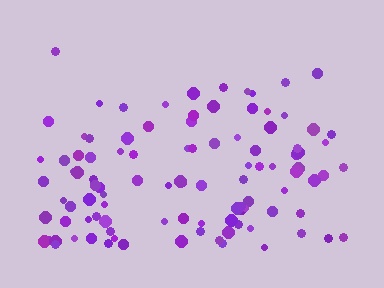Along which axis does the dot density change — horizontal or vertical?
Vertical.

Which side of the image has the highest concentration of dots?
The bottom.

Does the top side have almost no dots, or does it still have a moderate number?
Still a moderate number, just noticeably fewer than the bottom.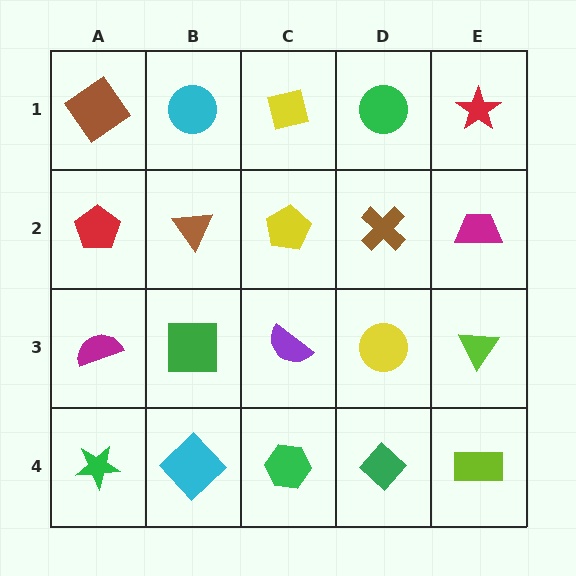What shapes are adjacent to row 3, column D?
A brown cross (row 2, column D), a green diamond (row 4, column D), a purple semicircle (row 3, column C), a lime triangle (row 3, column E).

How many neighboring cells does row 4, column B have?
3.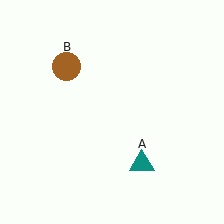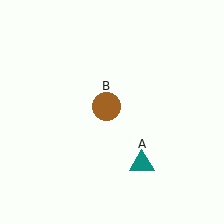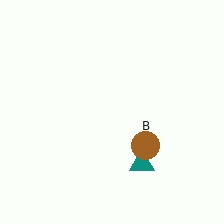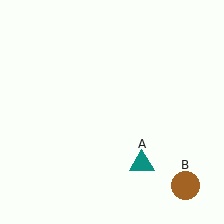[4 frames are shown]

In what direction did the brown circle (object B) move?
The brown circle (object B) moved down and to the right.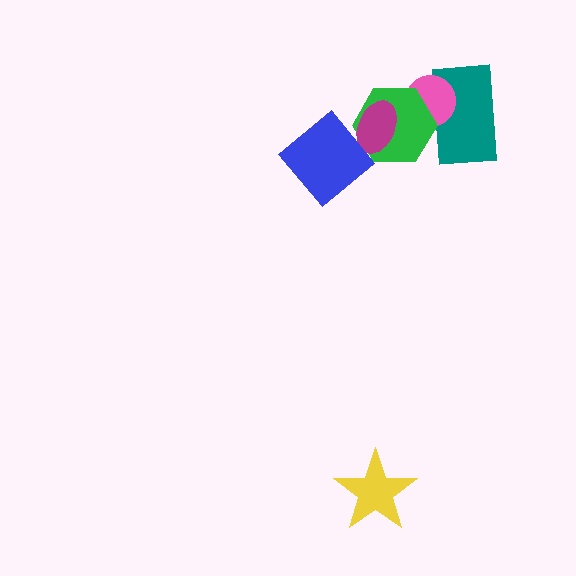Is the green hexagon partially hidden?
Yes, it is partially covered by another shape.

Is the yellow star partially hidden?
No, no other shape covers it.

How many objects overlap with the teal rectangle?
2 objects overlap with the teal rectangle.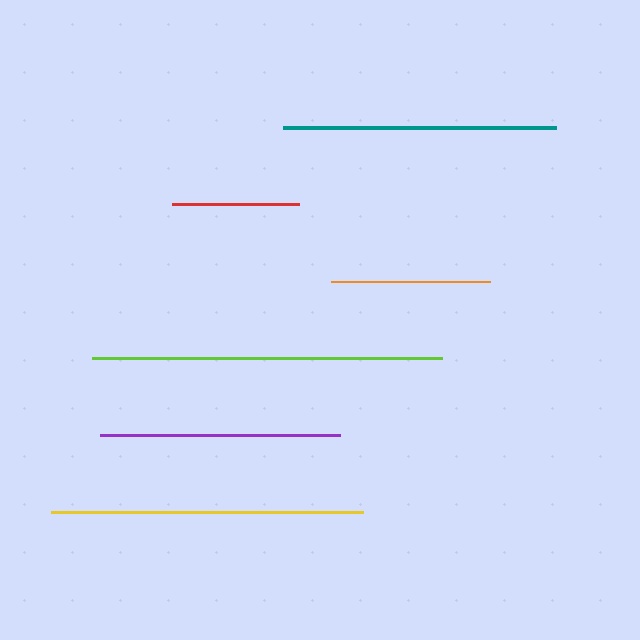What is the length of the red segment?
The red segment is approximately 127 pixels long.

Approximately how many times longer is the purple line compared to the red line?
The purple line is approximately 1.9 times the length of the red line.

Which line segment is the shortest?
The red line is the shortest at approximately 127 pixels.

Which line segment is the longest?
The lime line is the longest at approximately 350 pixels.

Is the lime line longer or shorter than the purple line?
The lime line is longer than the purple line.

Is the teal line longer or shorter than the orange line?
The teal line is longer than the orange line.